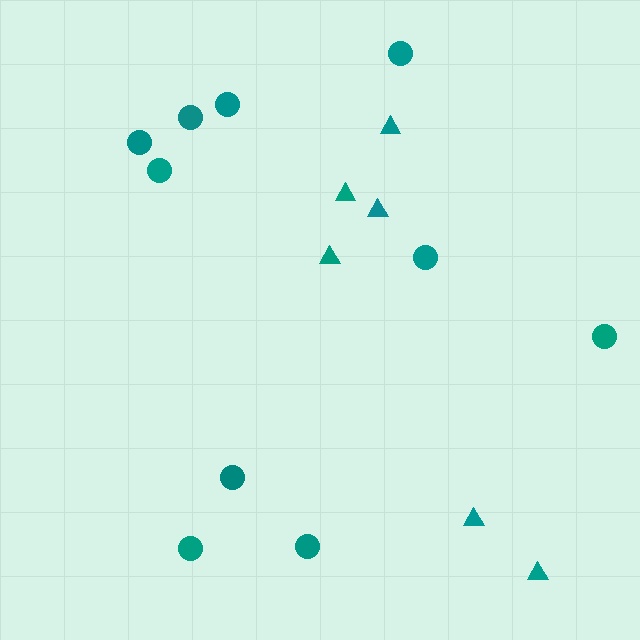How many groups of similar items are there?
There are 2 groups: one group of triangles (6) and one group of circles (10).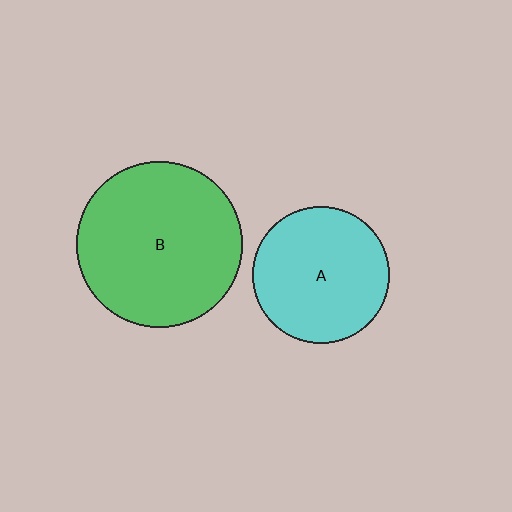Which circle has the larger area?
Circle B (green).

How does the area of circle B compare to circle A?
Approximately 1.5 times.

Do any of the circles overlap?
No, none of the circles overlap.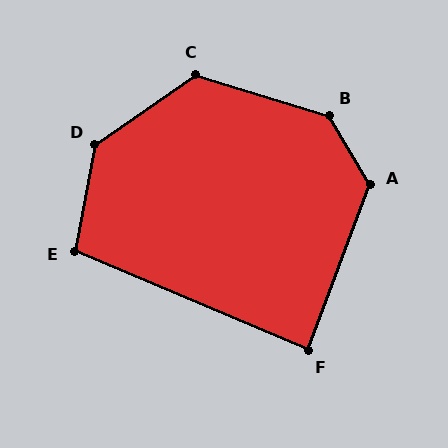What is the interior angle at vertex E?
Approximately 102 degrees (obtuse).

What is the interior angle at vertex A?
Approximately 129 degrees (obtuse).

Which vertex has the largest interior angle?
B, at approximately 137 degrees.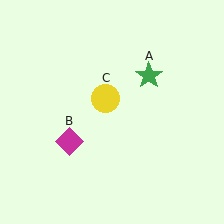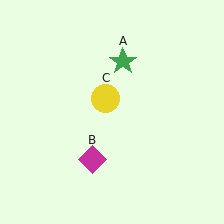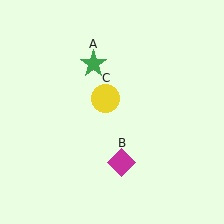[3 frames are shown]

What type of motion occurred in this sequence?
The green star (object A), magenta diamond (object B) rotated counterclockwise around the center of the scene.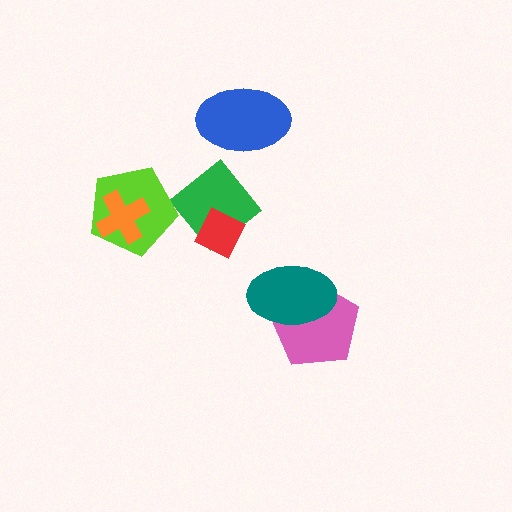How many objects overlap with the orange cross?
1 object overlaps with the orange cross.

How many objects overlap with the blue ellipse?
0 objects overlap with the blue ellipse.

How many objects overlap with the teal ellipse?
1 object overlaps with the teal ellipse.